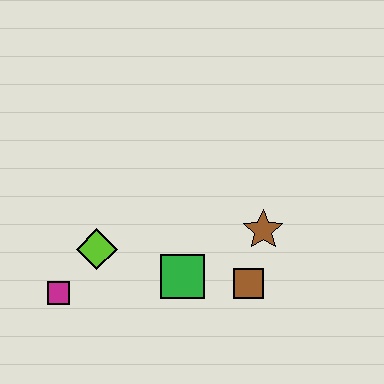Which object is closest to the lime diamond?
The magenta square is closest to the lime diamond.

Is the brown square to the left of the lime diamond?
No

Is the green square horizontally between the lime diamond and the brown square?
Yes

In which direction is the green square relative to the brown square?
The green square is to the left of the brown square.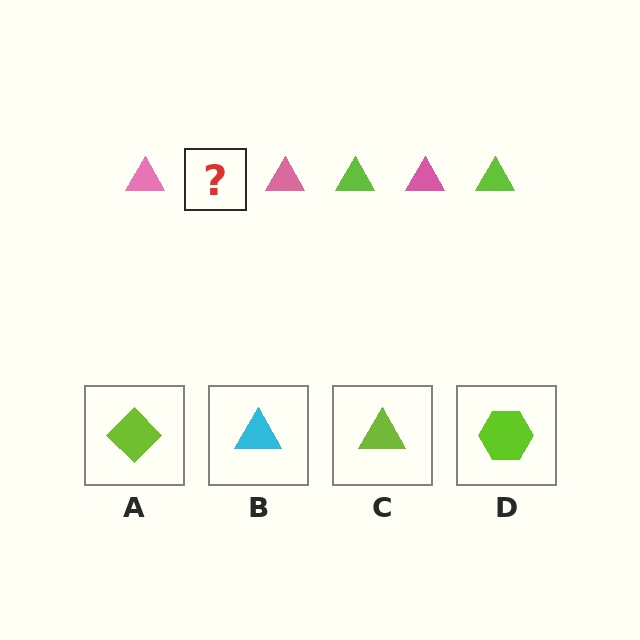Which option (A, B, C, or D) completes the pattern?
C.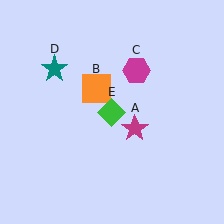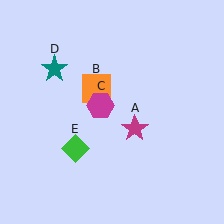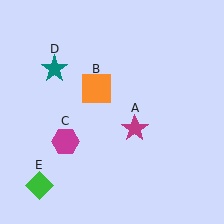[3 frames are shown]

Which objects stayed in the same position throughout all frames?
Magenta star (object A) and orange square (object B) and teal star (object D) remained stationary.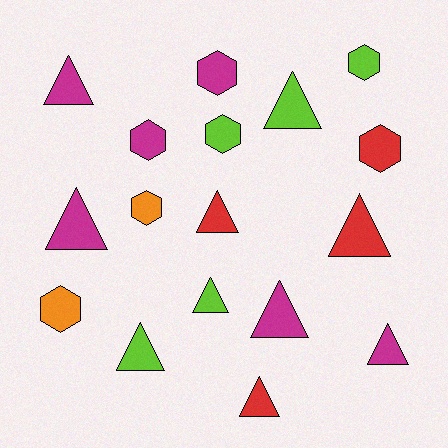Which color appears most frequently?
Magenta, with 6 objects.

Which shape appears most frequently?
Triangle, with 10 objects.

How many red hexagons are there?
There is 1 red hexagon.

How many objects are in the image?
There are 17 objects.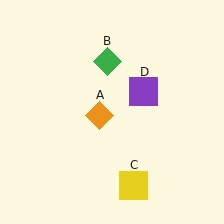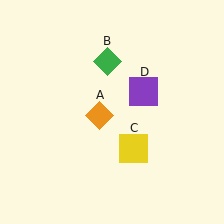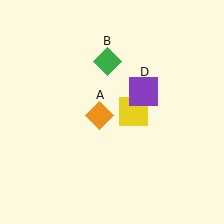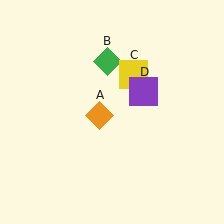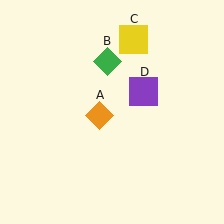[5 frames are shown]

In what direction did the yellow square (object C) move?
The yellow square (object C) moved up.